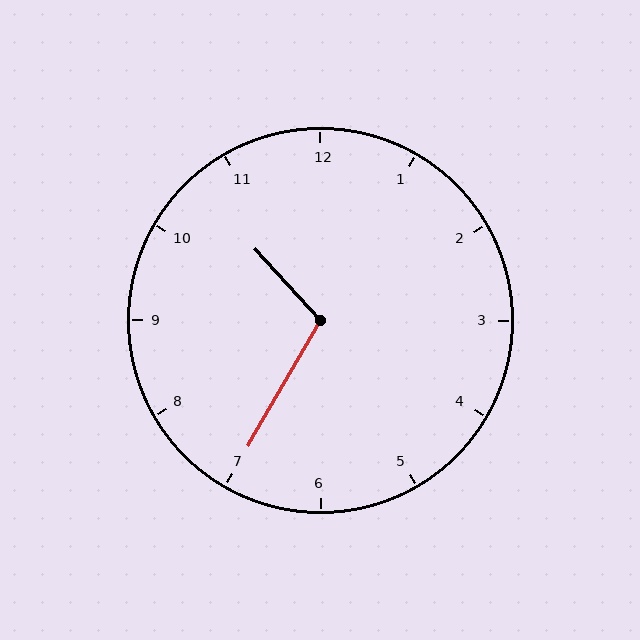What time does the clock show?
10:35.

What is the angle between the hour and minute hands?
Approximately 108 degrees.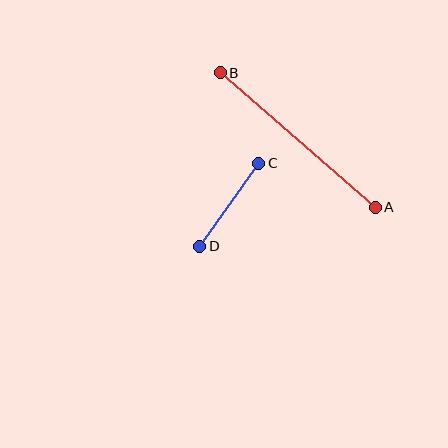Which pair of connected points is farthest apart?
Points A and B are farthest apart.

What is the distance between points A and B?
The distance is approximately 205 pixels.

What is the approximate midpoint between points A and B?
The midpoint is at approximately (298, 140) pixels.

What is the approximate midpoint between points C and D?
The midpoint is at approximately (229, 205) pixels.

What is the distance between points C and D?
The distance is approximately 102 pixels.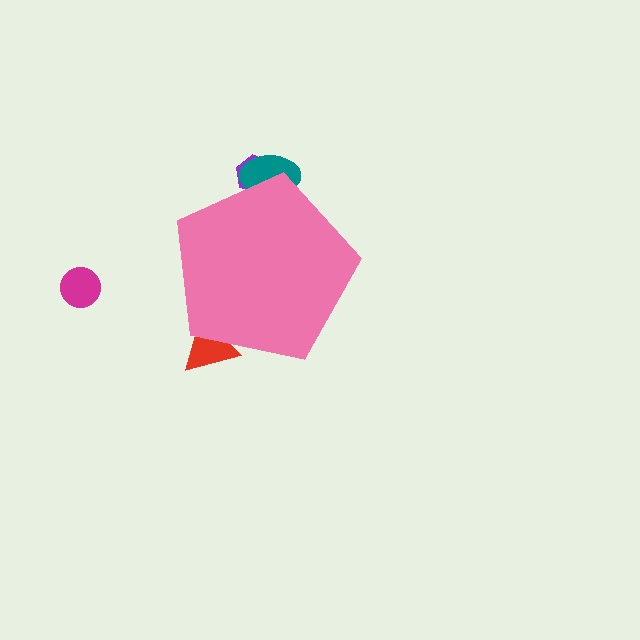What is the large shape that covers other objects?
A pink pentagon.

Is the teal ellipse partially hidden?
Yes, the teal ellipse is partially hidden behind the pink pentagon.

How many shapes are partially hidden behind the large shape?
3 shapes are partially hidden.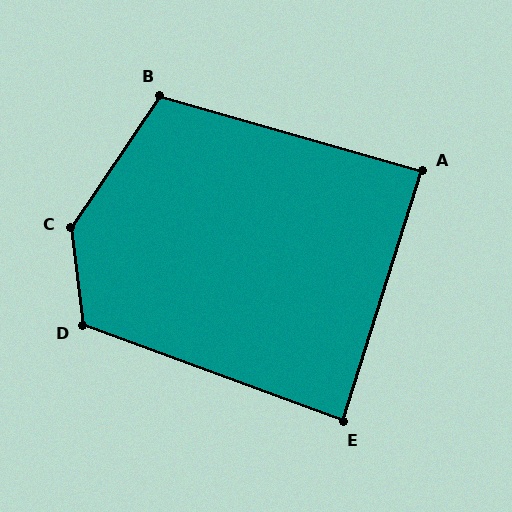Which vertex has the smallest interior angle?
E, at approximately 87 degrees.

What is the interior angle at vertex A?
Approximately 88 degrees (approximately right).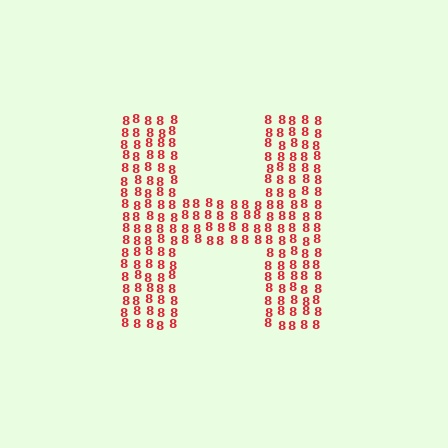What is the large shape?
The large shape is the letter H.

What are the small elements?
The small elements are digit 8's.